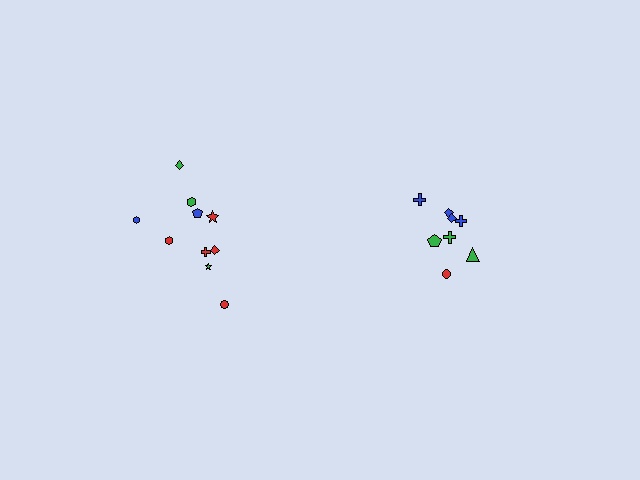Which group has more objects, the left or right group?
The left group.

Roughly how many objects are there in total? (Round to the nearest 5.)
Roughly 20 objects in total.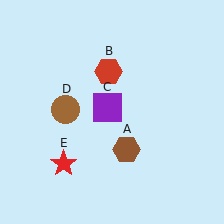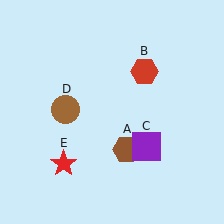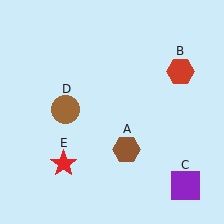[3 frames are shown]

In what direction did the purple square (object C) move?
The purple square (object C) moved down and to the right.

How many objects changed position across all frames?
2 objects changed position: red hexagon (object B), purple square (object C).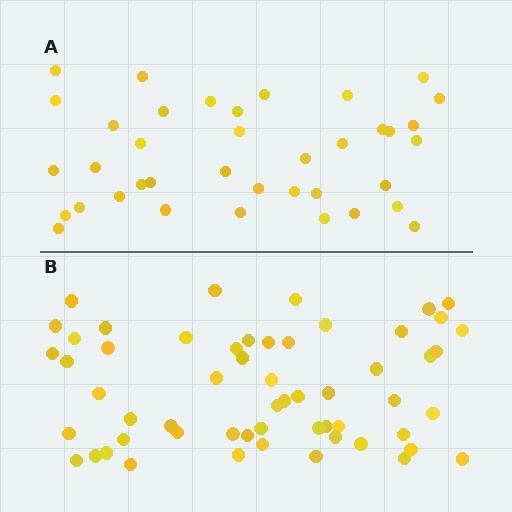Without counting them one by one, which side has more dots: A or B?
Region B (the bottom region) has more dots.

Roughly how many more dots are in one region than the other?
Region B has approximately 20 more dots than region A.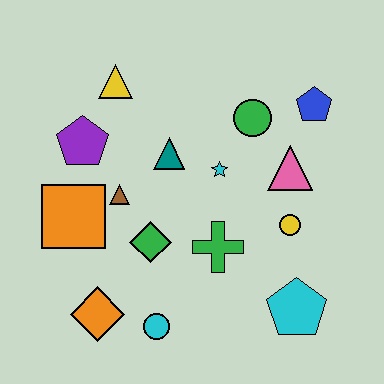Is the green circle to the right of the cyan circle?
Yes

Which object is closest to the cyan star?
The teal triangle is closest to the cyan star.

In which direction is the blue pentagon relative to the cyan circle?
The blue pentagon is above the cyan circle.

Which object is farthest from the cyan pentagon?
The yellow triangle is farthest from the cyan pentagon.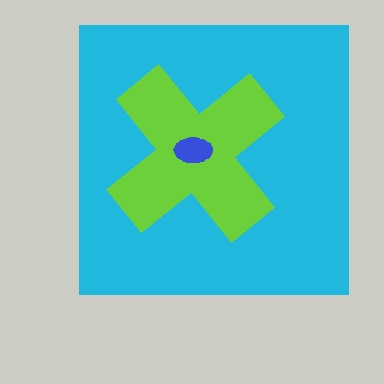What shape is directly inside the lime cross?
The blue ellipse.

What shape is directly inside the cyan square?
The lime cross.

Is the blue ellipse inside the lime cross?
Yes.